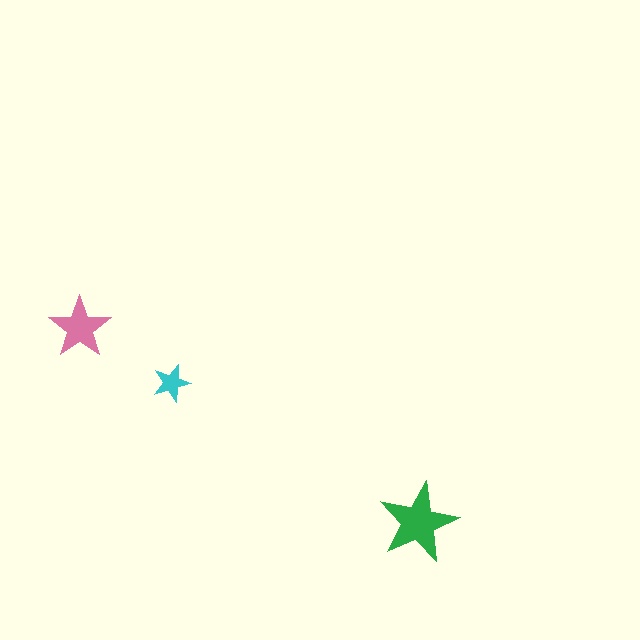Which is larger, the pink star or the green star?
The green one.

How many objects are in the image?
There are 3 objects in the image.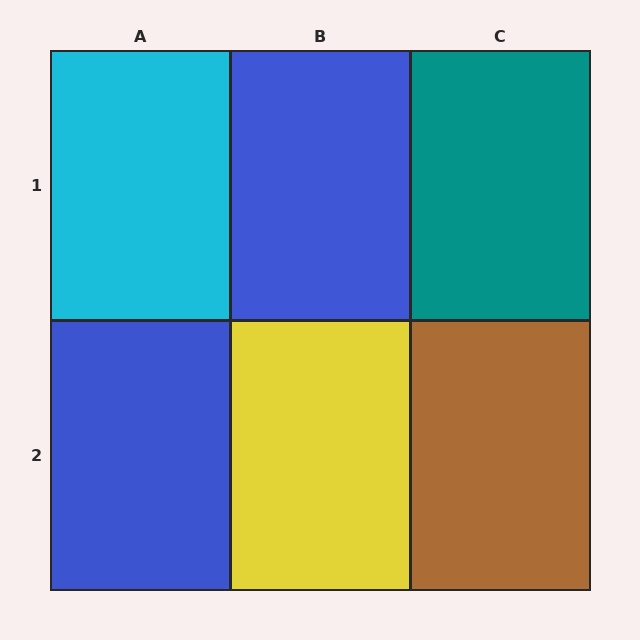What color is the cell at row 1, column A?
Cyan.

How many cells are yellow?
1 cell is yellow.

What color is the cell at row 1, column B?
Blue.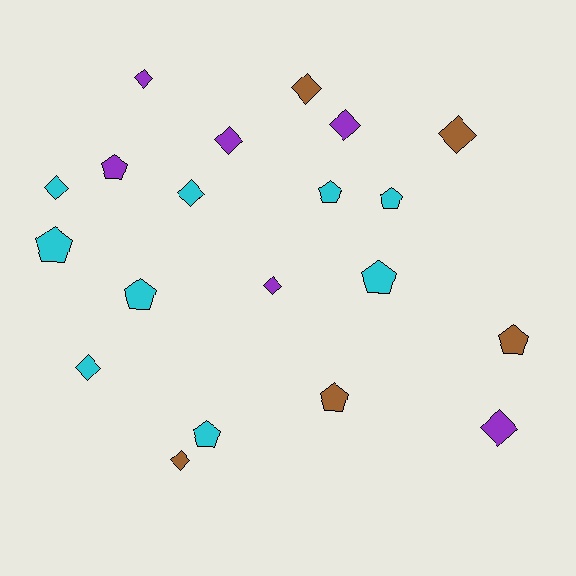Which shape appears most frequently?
Diamond, with 11 objects.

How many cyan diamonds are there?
There are 3 cyan diamonds.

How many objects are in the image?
There are 20 objects.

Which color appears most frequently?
Cyan, with 9 objects.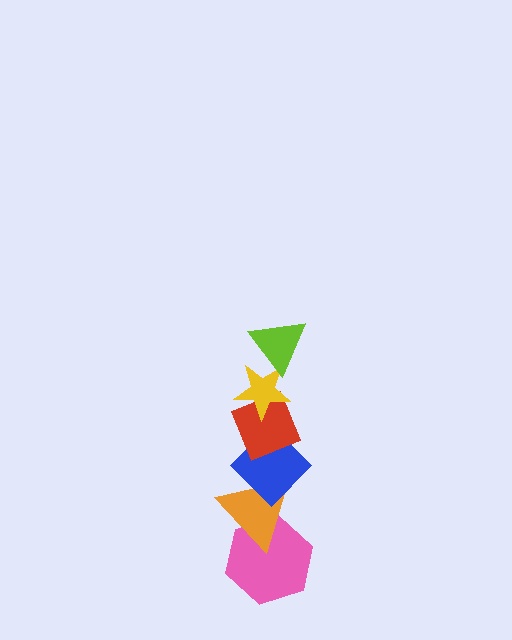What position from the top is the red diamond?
The red diamond is 3rd from the top.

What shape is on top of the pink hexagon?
The orange triangle is on top of the pink hexagon.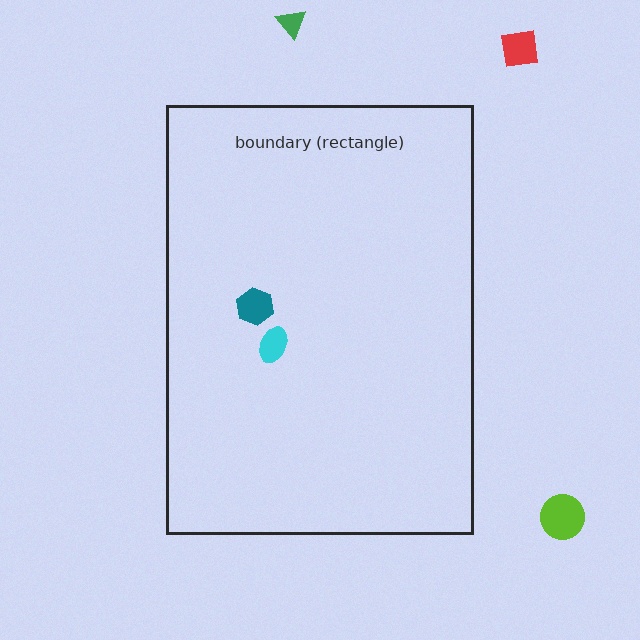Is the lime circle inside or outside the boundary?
Outside.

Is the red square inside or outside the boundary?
Outside.